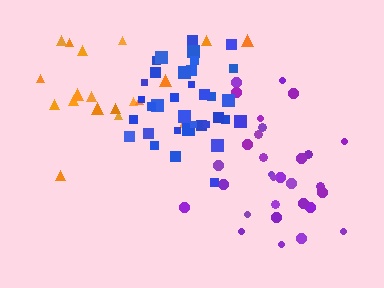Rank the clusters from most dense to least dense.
blue, purple, orange.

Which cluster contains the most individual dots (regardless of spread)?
Blue (35).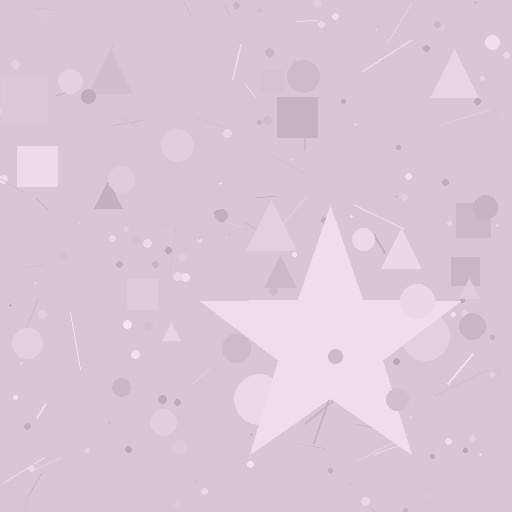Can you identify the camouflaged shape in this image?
The camouflaged shape is a star.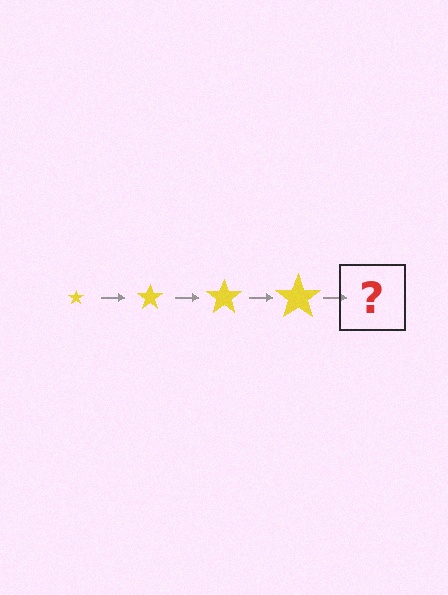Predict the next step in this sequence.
The next step is a yellow star, larger than the previous one.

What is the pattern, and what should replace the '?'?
The pattern is that the star gets progressively larger each step. The '?' should be a yellow star, larger than the previous one.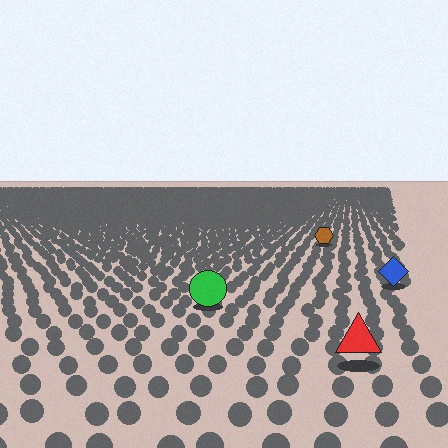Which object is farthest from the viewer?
The brown hexagon is farthest from the viewer. It appears smaller and the ground texture around it is denser.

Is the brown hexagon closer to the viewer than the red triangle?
No. The red triangle is closer — you can tell from the texture gradient: the ground texture is coarser near it.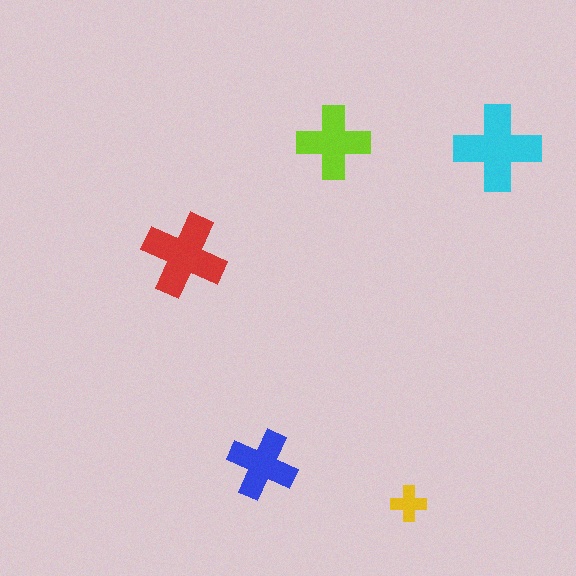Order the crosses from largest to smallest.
the cyan one, the red one, the lime one, the blue one, the yellow one.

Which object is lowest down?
The yellow cross is bottommost.